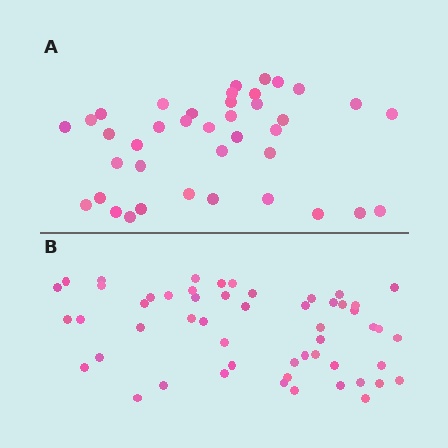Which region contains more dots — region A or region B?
Region B (the bottom region) has more dots.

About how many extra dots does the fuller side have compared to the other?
Region B has approximately 15 more dots than region A.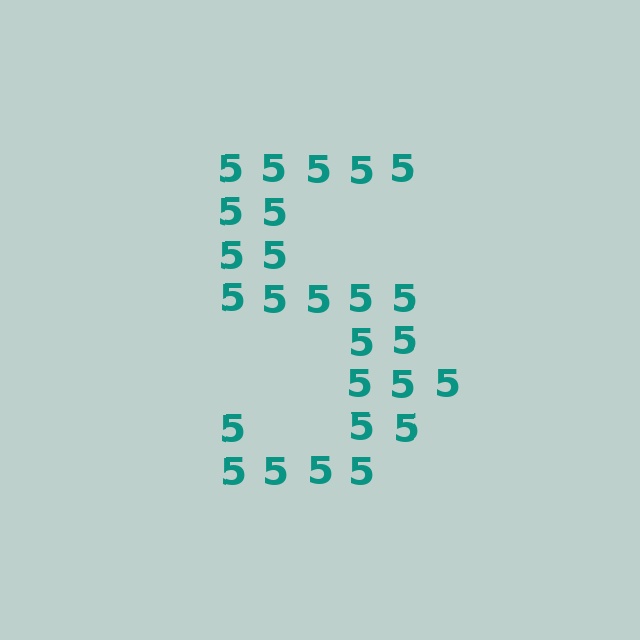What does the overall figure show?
The overall figure shows the digit 5.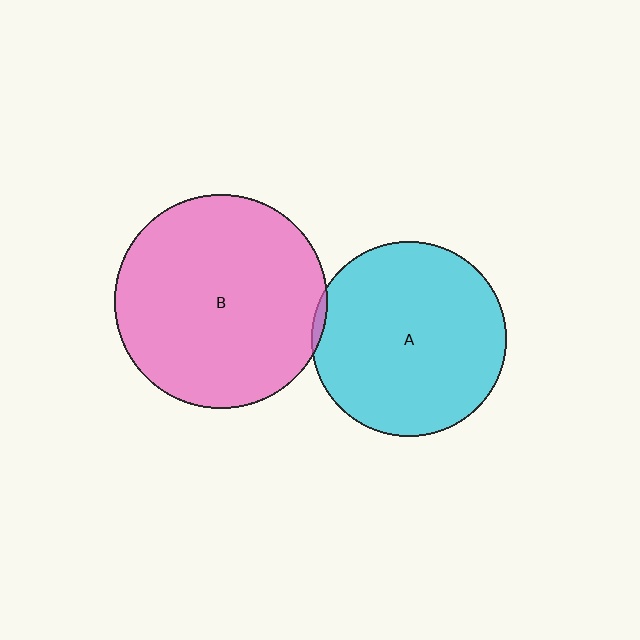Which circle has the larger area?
Circle B (pink).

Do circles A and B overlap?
Yes.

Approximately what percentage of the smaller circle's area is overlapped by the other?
Approximately 5%.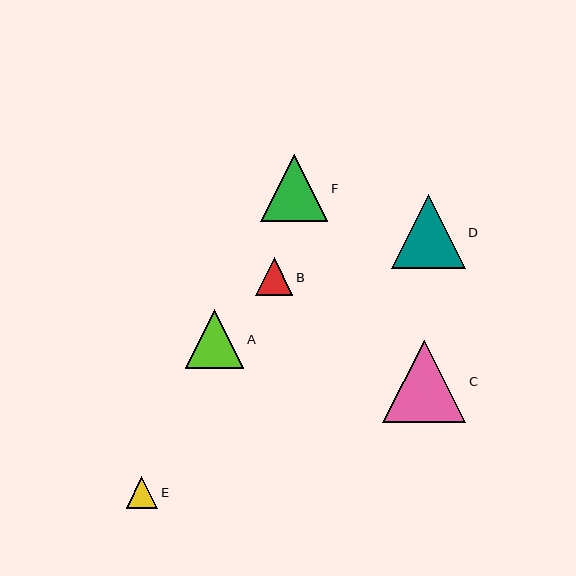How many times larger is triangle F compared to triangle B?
Triangle F is approximately 1.8 times the size of triangle B.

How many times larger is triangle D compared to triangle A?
Triangle D is approximately 1.3 times the size of triangle A.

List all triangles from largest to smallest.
From largest to smallest: C, D, F, A, B, E.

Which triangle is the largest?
Triangle C is the largest with a size of approximately 83 pixels.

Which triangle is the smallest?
Triangle E is the smallest with a size of approximately 31 pixels.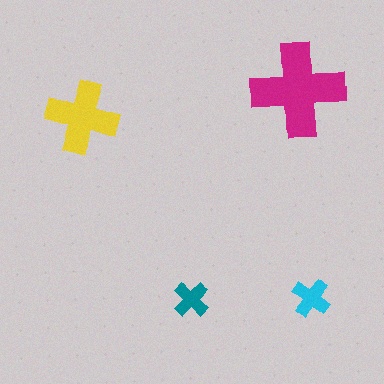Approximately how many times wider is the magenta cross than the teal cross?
About 2.5 times wider.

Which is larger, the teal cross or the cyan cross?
The cyan one.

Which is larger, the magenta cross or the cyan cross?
The magenta one.